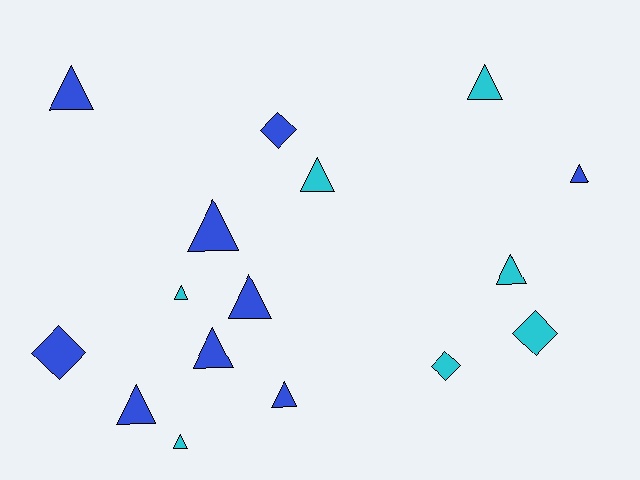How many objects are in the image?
There are 16 objects.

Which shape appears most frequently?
Triangle, with 12 objects.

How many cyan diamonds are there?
There are 2 cyan diamonds.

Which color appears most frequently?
Blue, with 9 objects.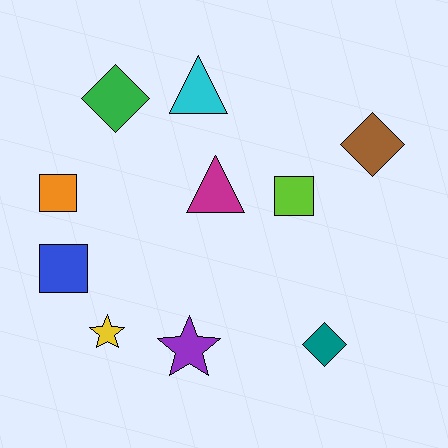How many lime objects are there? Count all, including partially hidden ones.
There is 1 lime object.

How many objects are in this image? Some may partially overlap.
There are 10 objects.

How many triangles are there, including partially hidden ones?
There are 2 triangles.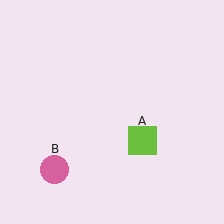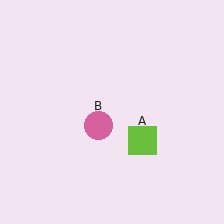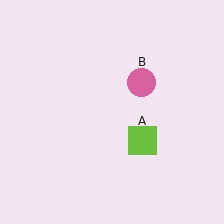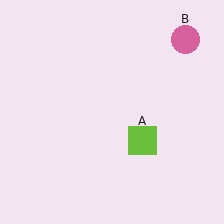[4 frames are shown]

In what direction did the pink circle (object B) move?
The pink circle (object B) moved up and to the right.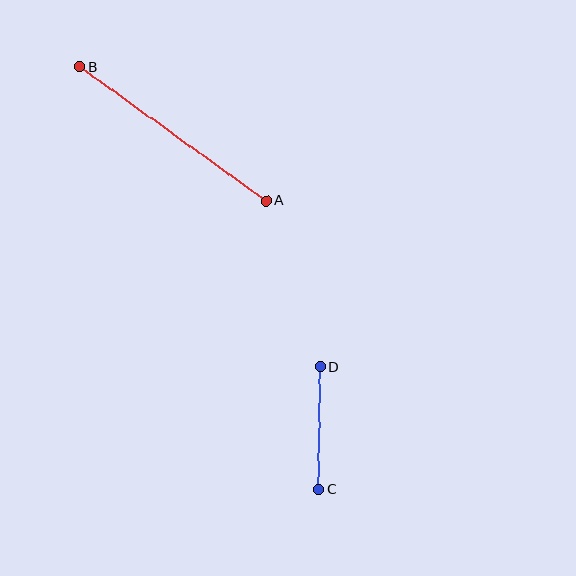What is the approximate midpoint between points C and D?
The midpoint is at approximately (320, 428) pixels.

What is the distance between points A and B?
The distance is approximately 229 pixels.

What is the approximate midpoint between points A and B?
The midpoint is at approximately (173, 134) pixels.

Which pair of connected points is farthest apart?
Points A and B are farthest apart.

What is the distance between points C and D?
The distance is approximately 122 pixels.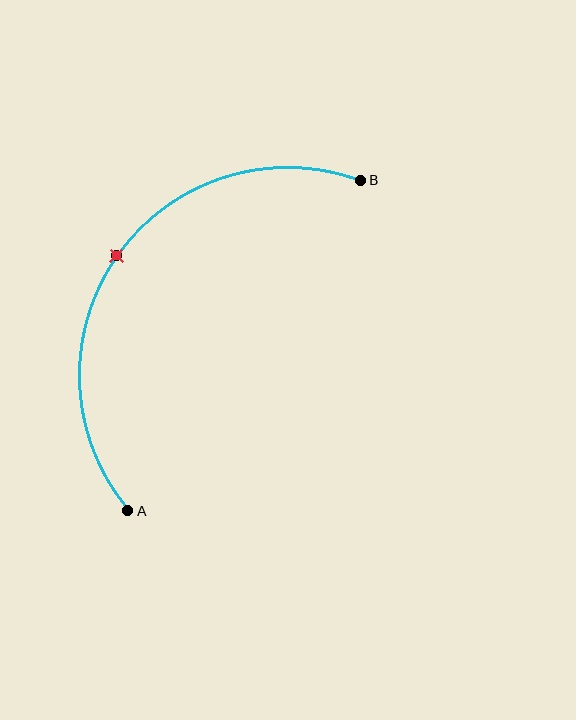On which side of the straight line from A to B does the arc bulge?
The arc bulges above and to the left of the straight line connecting A and B.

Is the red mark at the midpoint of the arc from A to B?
Yes. The red mark lies on the arc at equal arc-length from both A and B — it is the arc midpoint.